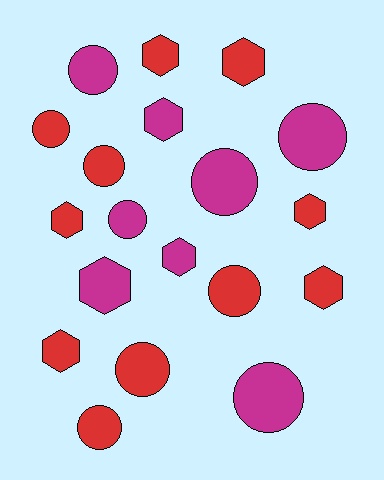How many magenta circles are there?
There are 5 magenta circles.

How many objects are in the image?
There are 19 objects.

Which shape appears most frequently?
Circle, with 10 objects.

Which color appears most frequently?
Red, with 11 objects.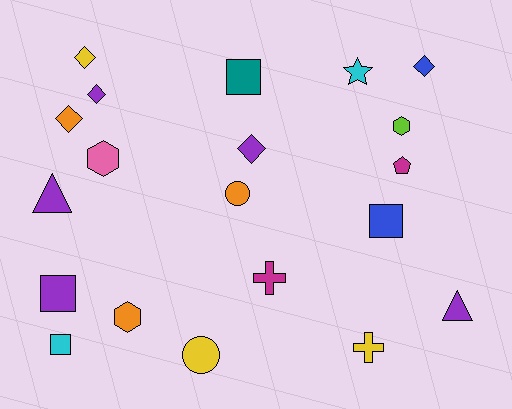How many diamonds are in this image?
There are 5 diamonds.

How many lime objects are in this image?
There is 1 lime object.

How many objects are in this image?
There are 20 objects.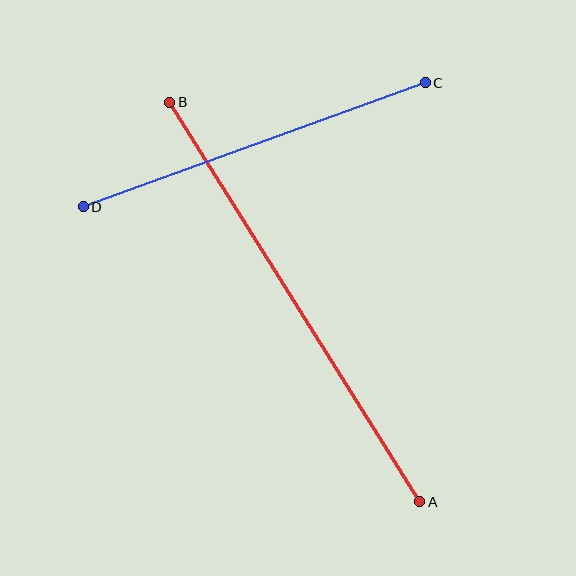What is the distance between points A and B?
The distance is approximately 471 pixels.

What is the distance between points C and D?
The distance is approximately 364 pixels.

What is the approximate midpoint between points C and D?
The midpoint is at approximately (254, 145) pixels.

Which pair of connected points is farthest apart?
Points A and B are farthest apart.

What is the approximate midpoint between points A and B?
The midpoint is at approximately (295, 302) pixels.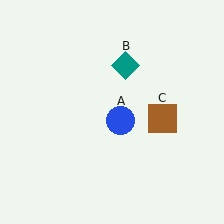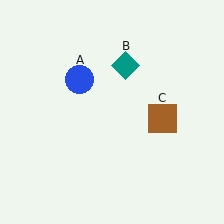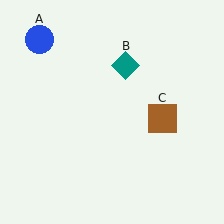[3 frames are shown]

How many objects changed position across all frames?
1 object changed position: blue circle (object A).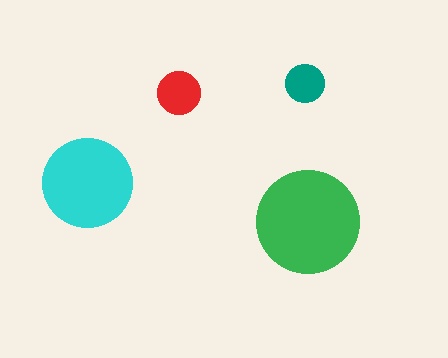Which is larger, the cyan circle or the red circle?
The cyan one.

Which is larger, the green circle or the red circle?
The green one.